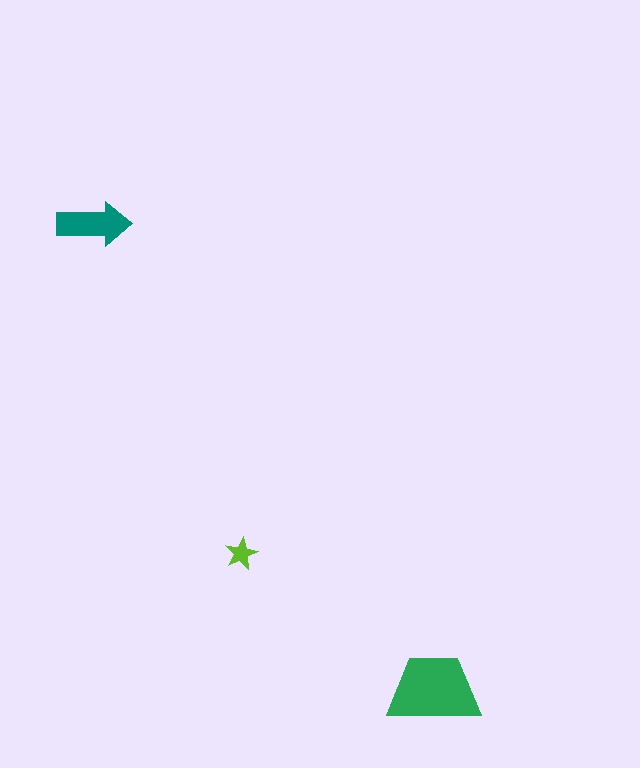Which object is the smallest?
The lime star.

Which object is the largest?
The green trapezoid.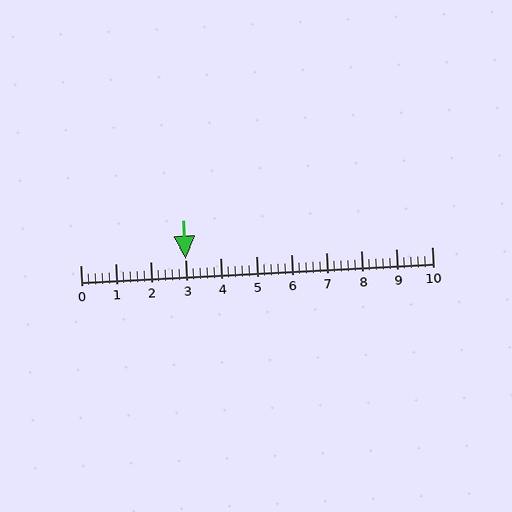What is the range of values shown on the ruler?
The ruler shows values from 0 to 10.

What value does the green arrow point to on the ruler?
The green arrow points to approximately 3.0.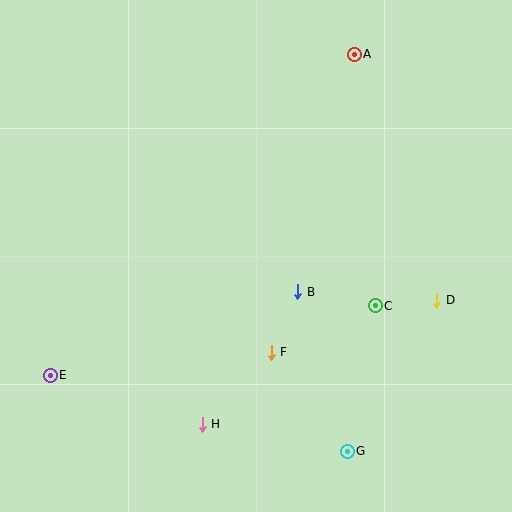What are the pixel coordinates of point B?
Point B is at (298, 292).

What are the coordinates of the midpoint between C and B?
The midpoint between C and B is at (336, 299).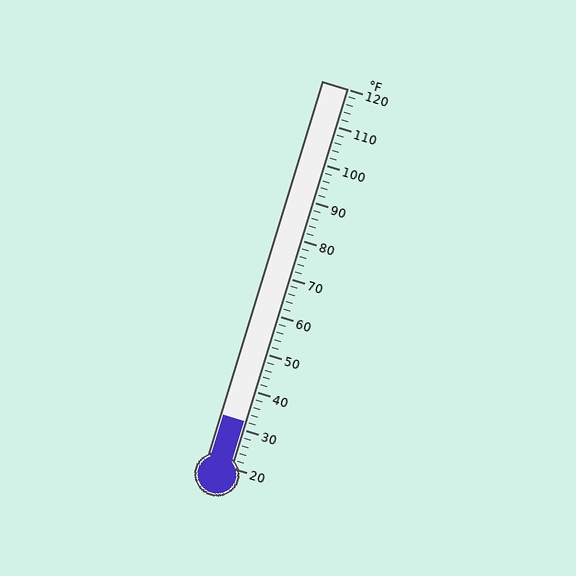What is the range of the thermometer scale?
The thermometer scale ranges from 20°F to 120°F.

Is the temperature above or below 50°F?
The temperature is below 50°F.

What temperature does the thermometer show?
The thermometer shows approximately 32°F.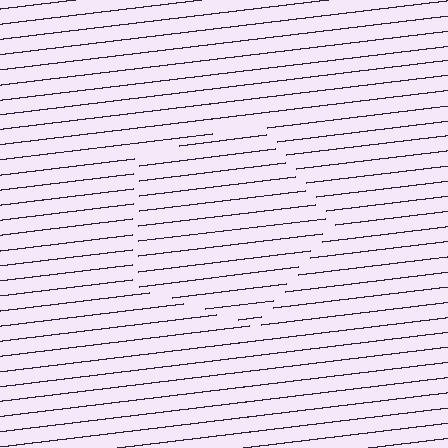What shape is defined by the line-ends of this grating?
An illusory pentagon. The interior of the shape contains the same grating, shifted by half a period — the contour is defined by the phase discontinuity where line-ends from the inner and outer gratings abut.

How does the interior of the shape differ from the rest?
The interior of the shape contains the same grating, shifted by half a period — the contour is defined by the phase discontinuity where line-ends from the inner and outer gratings abut.